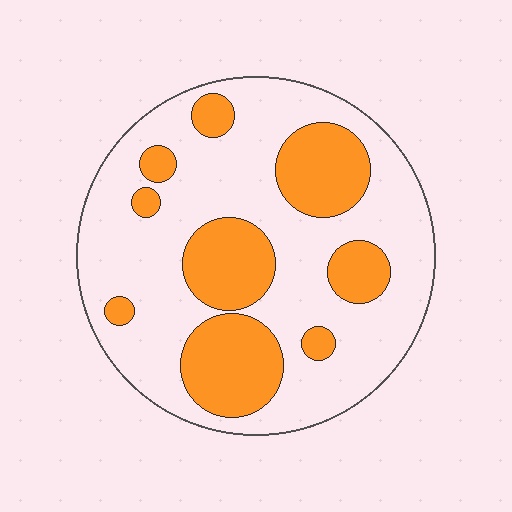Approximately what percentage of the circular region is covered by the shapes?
Approximately 30%.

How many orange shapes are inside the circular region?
9.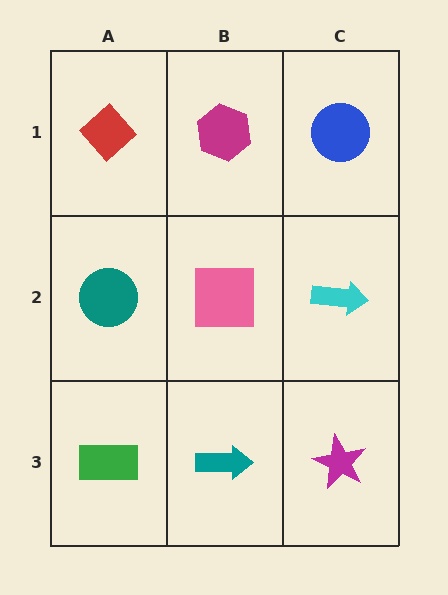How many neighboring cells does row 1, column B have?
3.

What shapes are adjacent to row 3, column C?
A cyan arrow (row 2, column C), a teal arrow (row 3, column B).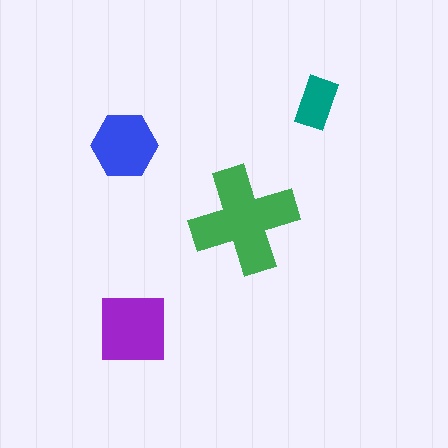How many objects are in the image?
There are 4 objects in the image.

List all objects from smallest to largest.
The teal rectangle, the blue hexagon, the purple square, the green cross.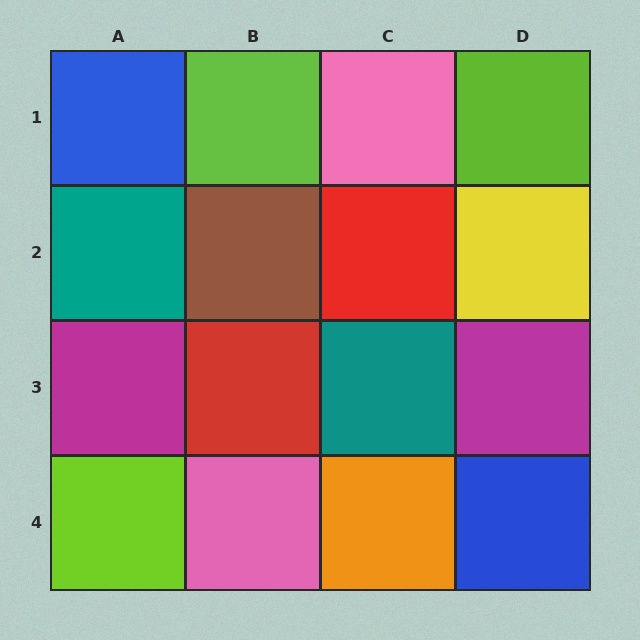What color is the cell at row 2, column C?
Red.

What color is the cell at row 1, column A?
Blue.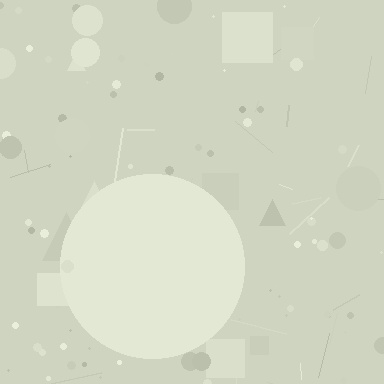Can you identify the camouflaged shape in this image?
The camouflaged shape is a circle.